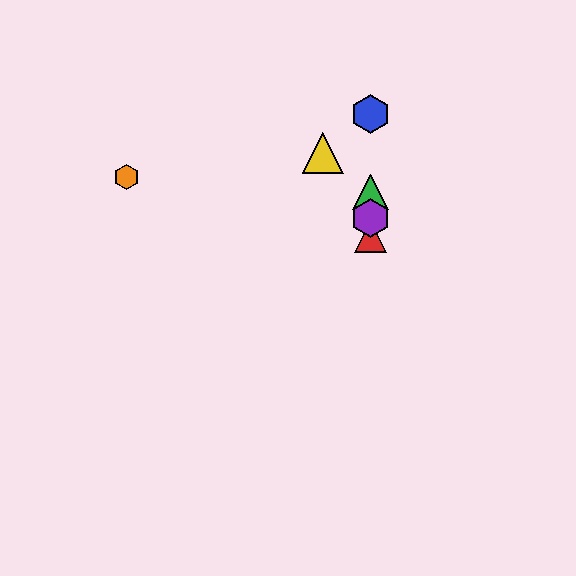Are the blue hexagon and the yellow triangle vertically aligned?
No, the blue hexagon is at x≈371 and the yellow triangle is at x≈323.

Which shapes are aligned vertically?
The red triangle, the blue hexagon, the green triangle, the purple hexagon are aligned vertically.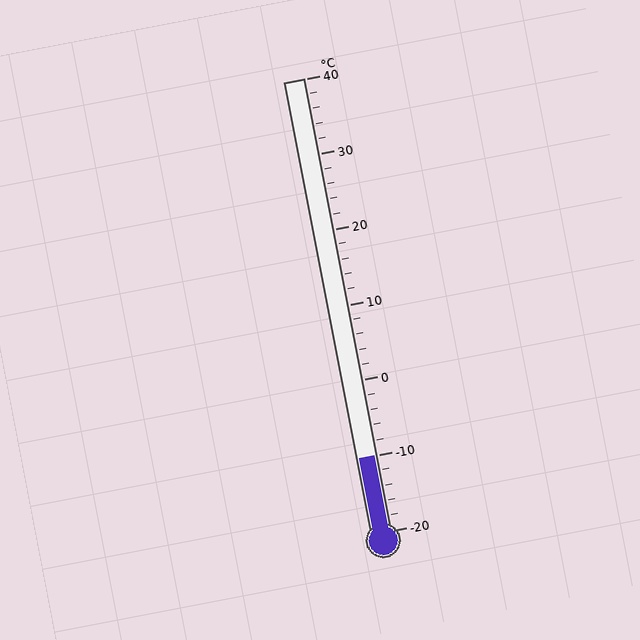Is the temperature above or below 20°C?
The temperature is below 20°C.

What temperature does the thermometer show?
The thermometer shows approximately -10°C.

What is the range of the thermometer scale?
The thermometer scale ranges from -20°C to 40°C.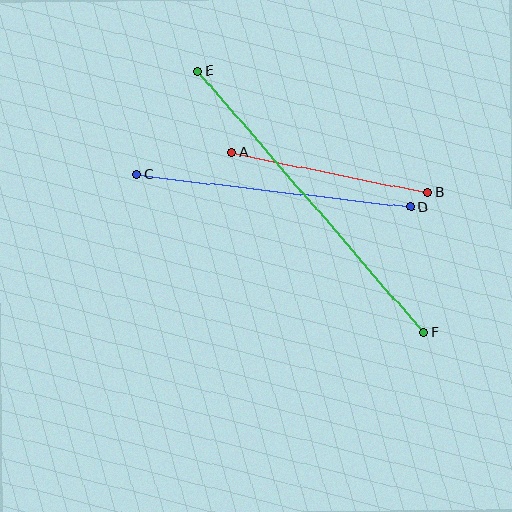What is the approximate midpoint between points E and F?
The midpoint is at approximately (311, 202) pixels.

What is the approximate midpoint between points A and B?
The midpoint is at approximately (330, 172) pixels.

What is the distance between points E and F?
The distance is approximately 346 pixels.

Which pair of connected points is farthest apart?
Points E and F are farthest apart.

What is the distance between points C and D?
The distance is approximately 276 pixels.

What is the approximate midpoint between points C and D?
The midpoint is at approximately (274, 191) pixels.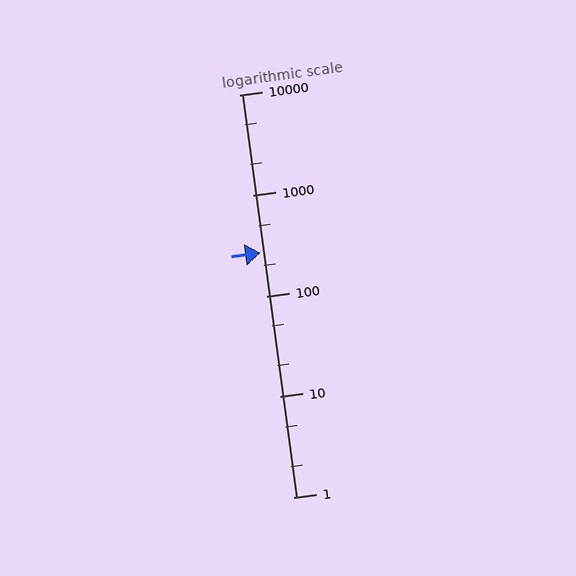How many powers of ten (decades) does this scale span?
The scale spans 4 decades, from 1 to 10000.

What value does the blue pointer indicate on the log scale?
The pointer indicates approximately 270.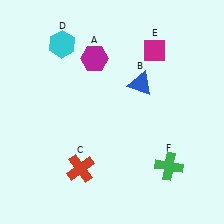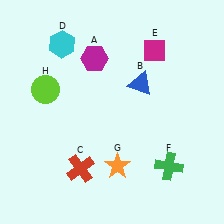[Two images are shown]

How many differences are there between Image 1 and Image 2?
There are 2 differences between the two images.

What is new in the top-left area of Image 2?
A lime circle (H) was added in the top-left area of Image 2.